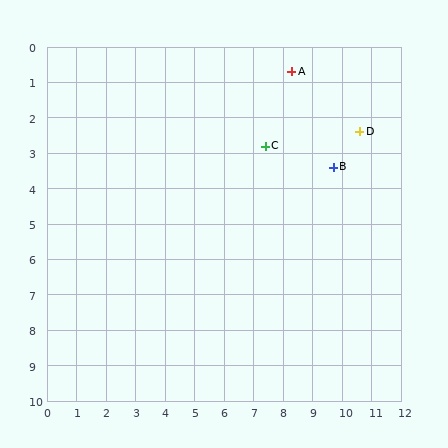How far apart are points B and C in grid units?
Points B and C are about 2.4 grid units apart.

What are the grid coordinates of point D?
Point D is at approximately (10.6, 2.4).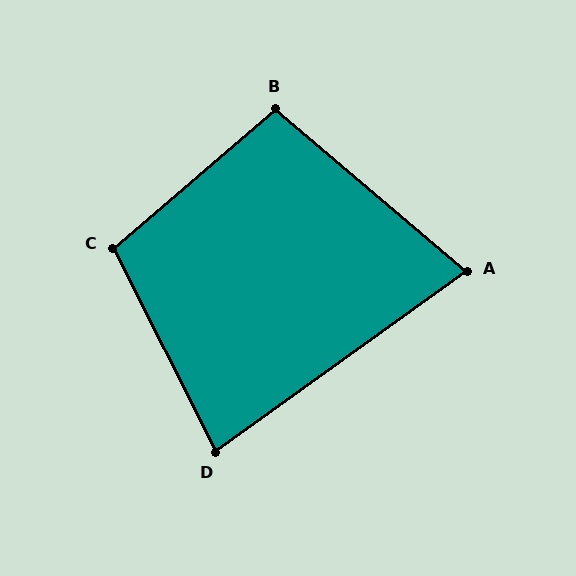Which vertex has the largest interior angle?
C, at approximately 104 degrees.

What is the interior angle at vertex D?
Approximately 81 degrees (acute).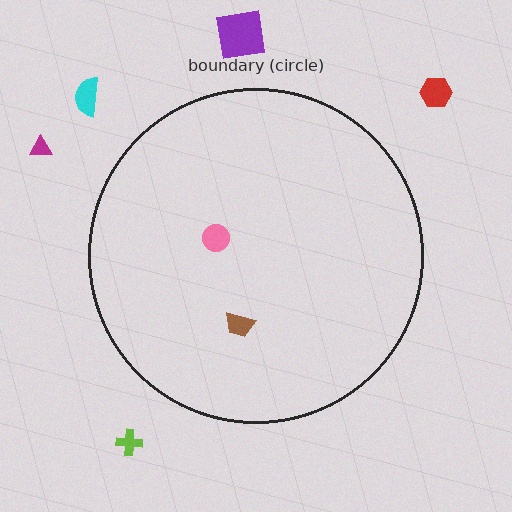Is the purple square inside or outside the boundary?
Outside.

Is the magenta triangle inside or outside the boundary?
Outside.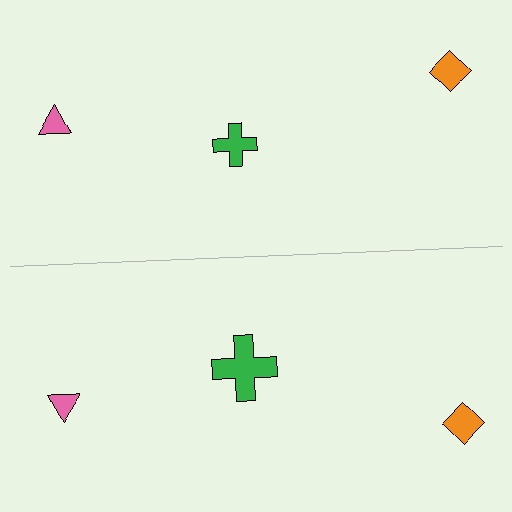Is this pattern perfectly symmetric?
No, the pattern is not perfectly symmetric. The green cross on the bottom side has a different size than its mirror counterpart.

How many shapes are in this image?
There are 6 shapes in this image.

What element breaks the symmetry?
The green cross on the bottom side has a different size than its mirror counterpart.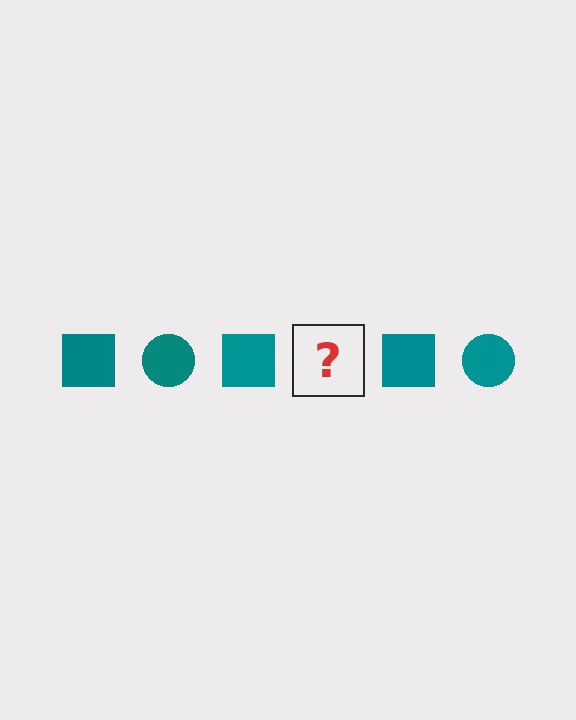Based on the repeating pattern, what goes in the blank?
The blank should be a teal circle.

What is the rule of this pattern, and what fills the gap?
The rule is that the pattern cycles through square, circle shapes in teal. The gap should be filled with a teal circle.